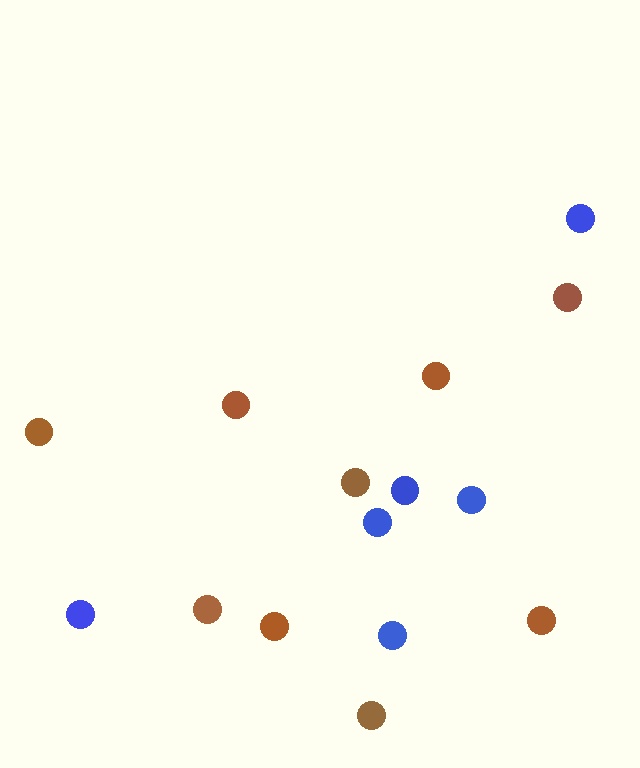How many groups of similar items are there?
There are 2 groups: one group of blue circles (6) and one group of brown circles (9).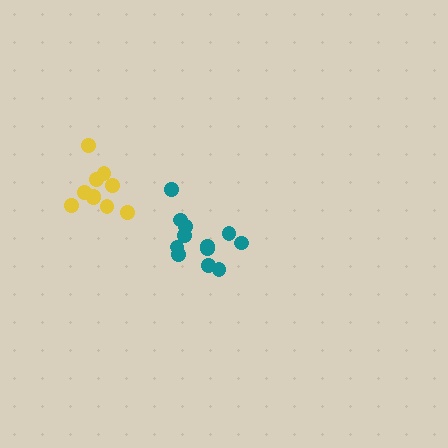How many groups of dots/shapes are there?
There are 2 groups.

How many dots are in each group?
Group 1: 12 dots, Group 2: 10 dots (22 total).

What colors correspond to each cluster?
The clusters are colored: teal, yellow.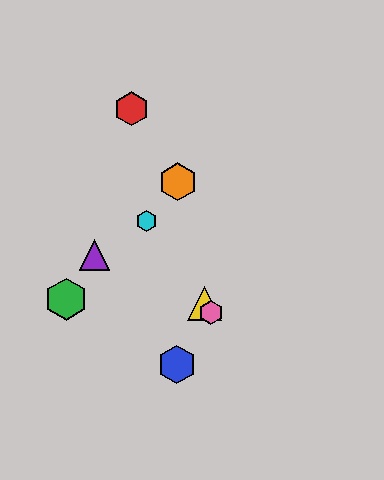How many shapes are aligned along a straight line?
3 shapes (the yellow triangle, the cyan hexagon, the pink hexagon) are aligned along a straight line.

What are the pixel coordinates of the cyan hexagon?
The cyan hexagon is at (147, 221).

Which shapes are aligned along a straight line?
The yellow triangle, the cyan hexagon, the pink hexagon are aligned along a straight line.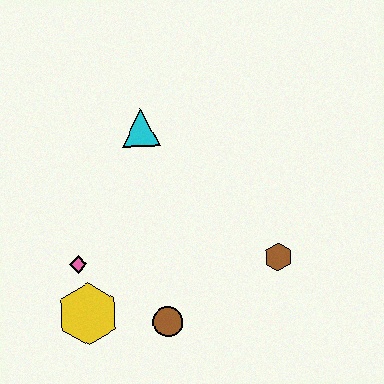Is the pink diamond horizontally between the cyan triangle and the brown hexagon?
No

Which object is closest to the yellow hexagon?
The pink diamond is closest to the yellow hexagon.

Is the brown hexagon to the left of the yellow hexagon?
No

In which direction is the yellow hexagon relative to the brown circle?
The yellow hexagon is to the left of the brown circle.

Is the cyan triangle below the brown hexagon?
No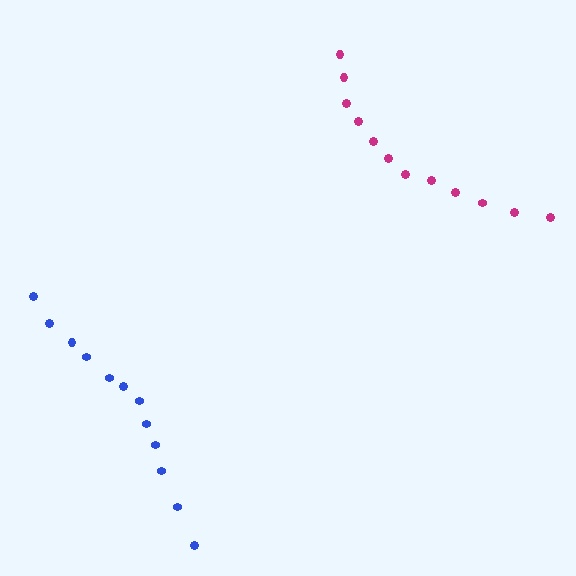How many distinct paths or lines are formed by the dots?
There are 2 distinct paths.